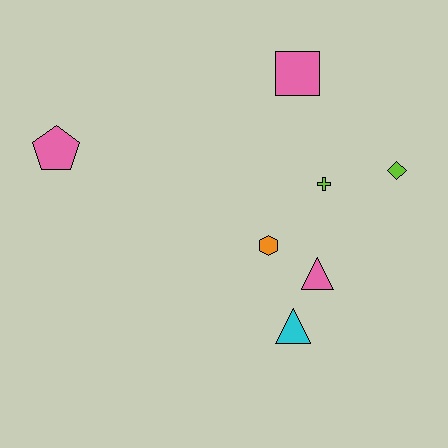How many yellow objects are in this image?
There are no yellow objects.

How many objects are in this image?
There are 7 objects.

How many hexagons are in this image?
There is 1 hexagon.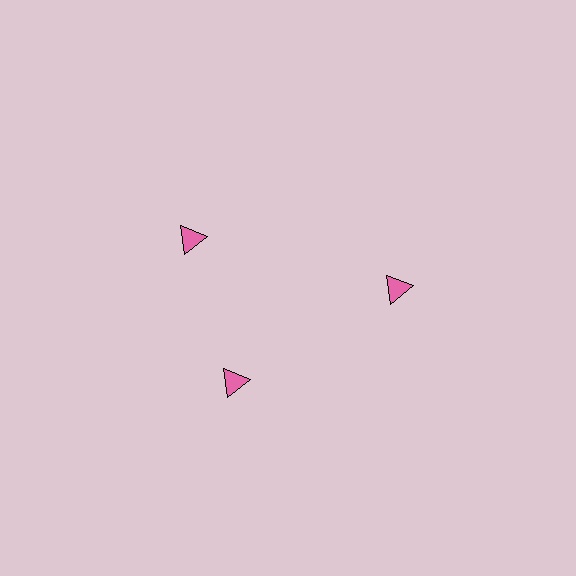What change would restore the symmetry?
The symmetry would be restored by rotating it back into even spacing with its neighbors so that all 3 triangles sit at equal angles and equal distance from the center.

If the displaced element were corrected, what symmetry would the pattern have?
It would have 3-fold rotational symmetry — the pattern would map onto itself every 120 degrees.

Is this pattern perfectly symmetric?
No. The 3 pink triangles are arranged in a ring, but one element near the 11 o'clock position is rotated out of alignment along the ring, breaking the 3-fold rotational symmetry.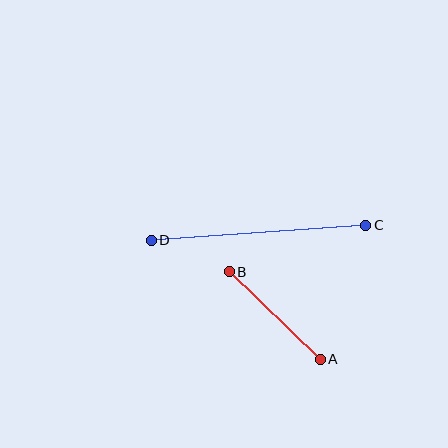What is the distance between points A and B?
The distance is approximately 126 pixels.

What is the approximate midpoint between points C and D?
The midpoint is at approximately (259, 233) pixels.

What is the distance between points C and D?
The distance is approximately 215 pixels.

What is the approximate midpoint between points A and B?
The midpoint is at approximately (275, 316) pixels.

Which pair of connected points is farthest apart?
Points C and D are farthest apart.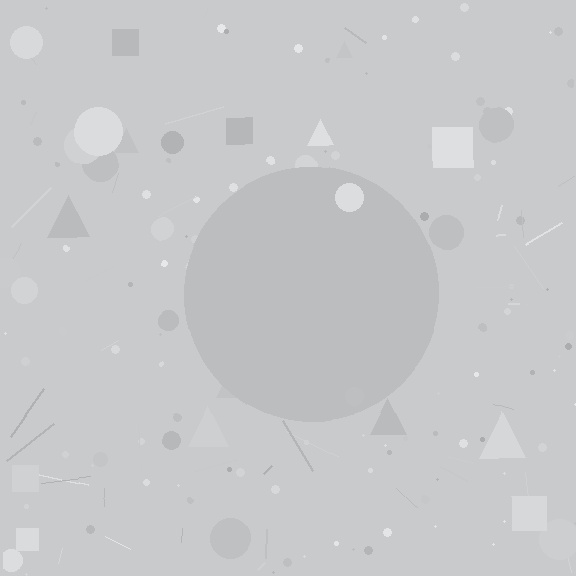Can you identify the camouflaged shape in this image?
The camouflaged shape is a circle.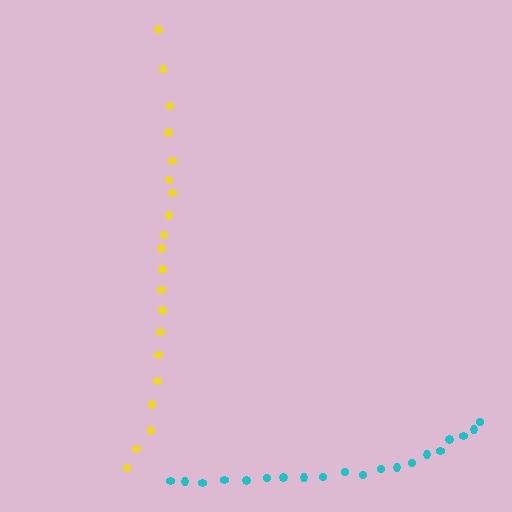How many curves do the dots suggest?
There are 2 distinct paths.